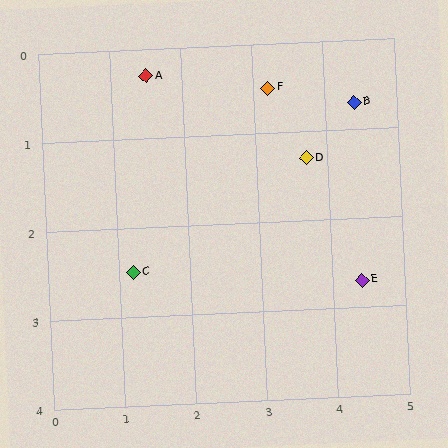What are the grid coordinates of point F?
Point F is at approximately (3.2, 0.5).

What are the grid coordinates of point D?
Point D is at approximately (3.7, 1.3).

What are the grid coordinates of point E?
Point E is at approximately (4.4, 2.7).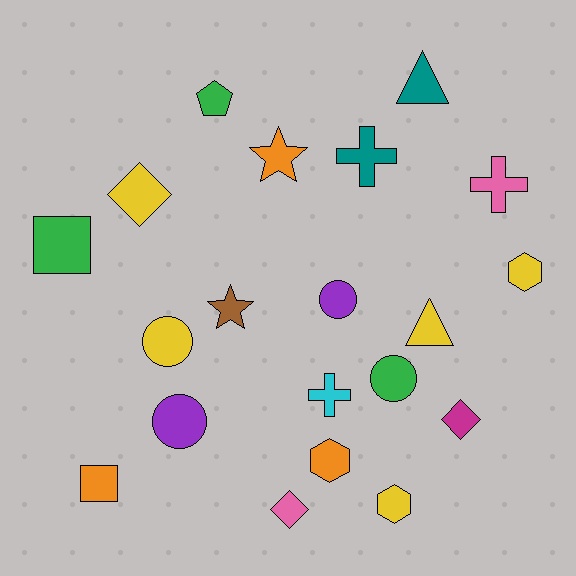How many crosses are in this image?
There are 3 crosses.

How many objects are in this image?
There are 20 objects.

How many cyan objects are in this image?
There is 1 cyan object.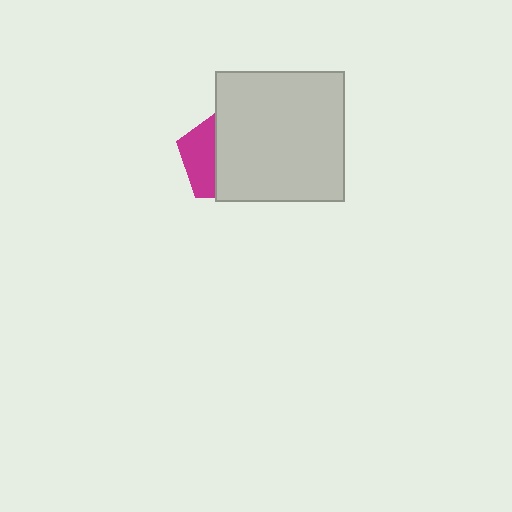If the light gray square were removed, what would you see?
You would see the complete magenta pentagon.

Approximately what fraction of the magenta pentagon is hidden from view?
Roughly 63% of the magenta pentagon is hidden behind the light gray square.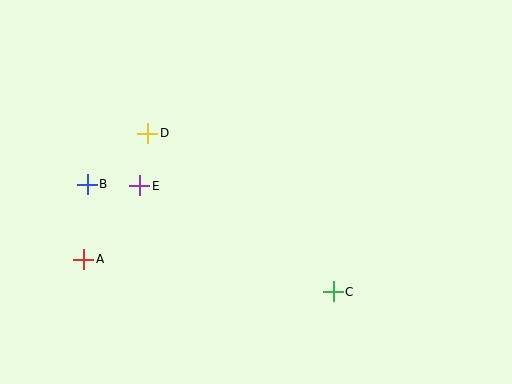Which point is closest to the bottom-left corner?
Point A is closest to the bottom-left corner.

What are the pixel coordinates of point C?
Point C is at (333, 292).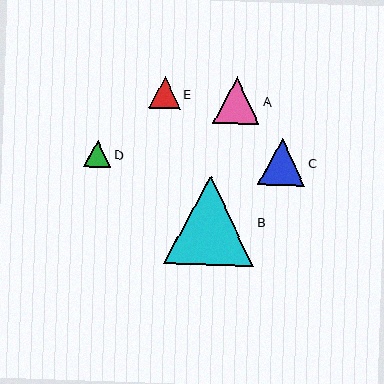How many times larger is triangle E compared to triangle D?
Triangle E is approximately 1.2 times the size of triangle D.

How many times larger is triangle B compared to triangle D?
Triangle B is approximately 3.3 times the size of triangle D.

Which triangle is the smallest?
Triangle D is the smallest with a size of approximately 27 pixels.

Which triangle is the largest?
Triangle B is the largest with a size of approximately 89 pixels.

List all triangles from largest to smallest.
From largest to smallest: B, C, A, E, D.